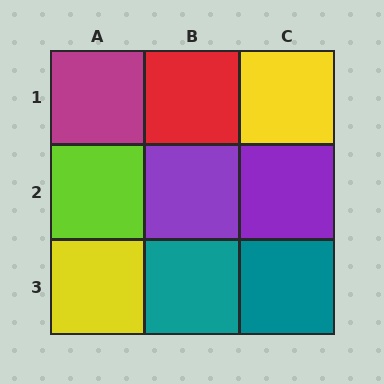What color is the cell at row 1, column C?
Yellow.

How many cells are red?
1 cell is red.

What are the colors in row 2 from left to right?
Lime, purple, purple.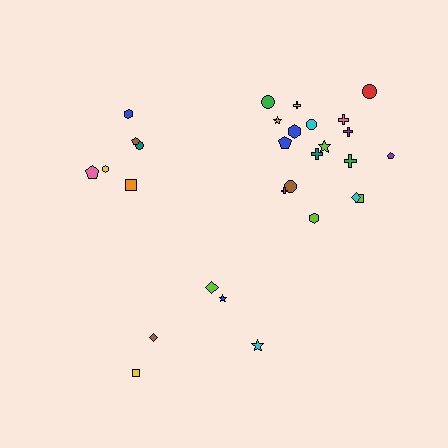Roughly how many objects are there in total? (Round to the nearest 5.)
Roughly 30 objects in total.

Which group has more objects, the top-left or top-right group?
The top-right group.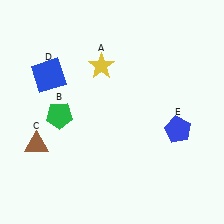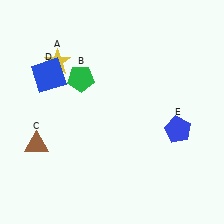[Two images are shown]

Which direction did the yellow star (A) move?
The yellow star (A) moved left.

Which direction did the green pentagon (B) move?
The green pentagon (B) moved up.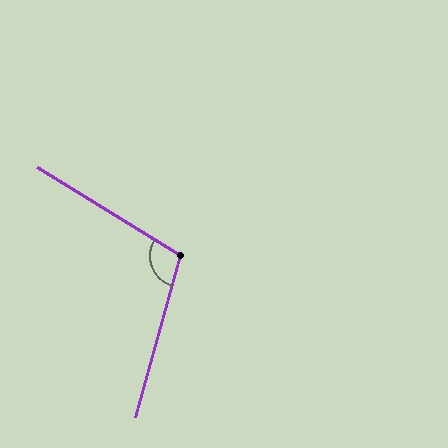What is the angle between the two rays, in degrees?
Approximately 106 degrees.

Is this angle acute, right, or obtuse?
It is obtuse.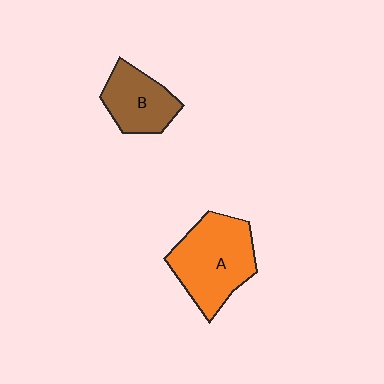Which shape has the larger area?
Shape A (orange).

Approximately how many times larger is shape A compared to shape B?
Approximately 1.6 times.